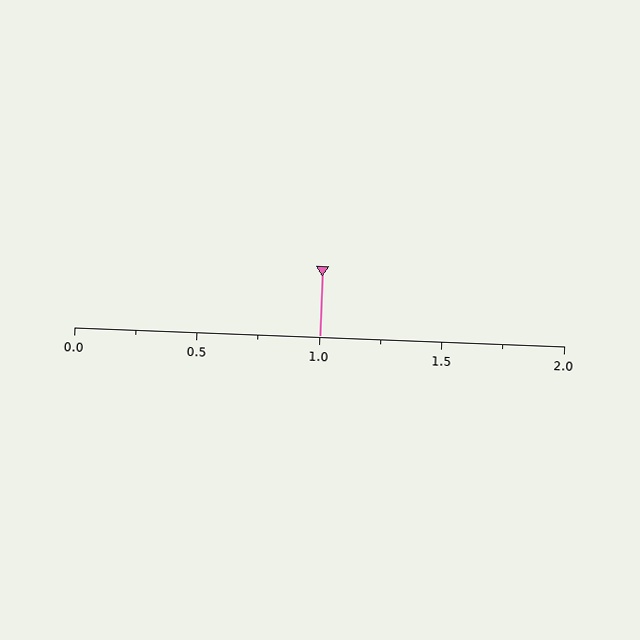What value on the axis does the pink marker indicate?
The marker indicates approximately 1.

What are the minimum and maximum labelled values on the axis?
The axis runs from 0.0 to 2.0.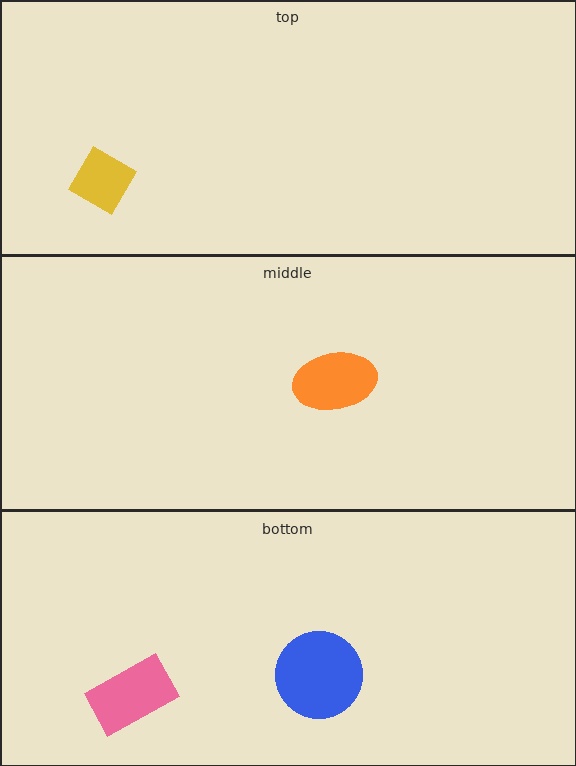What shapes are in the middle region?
The orange ellipse.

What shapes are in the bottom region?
The pink rectangle, the blue circle.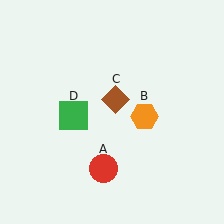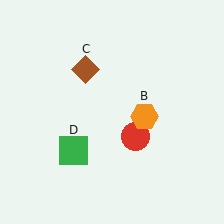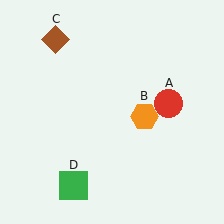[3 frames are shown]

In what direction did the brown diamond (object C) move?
The brown diamond (object C) moved up and to the left.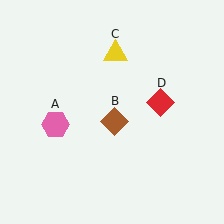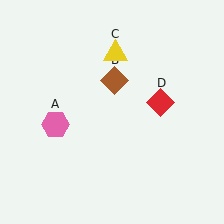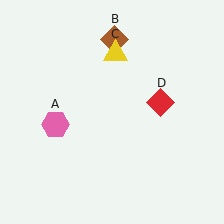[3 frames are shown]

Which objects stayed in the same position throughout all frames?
Pink hexagon (object A) and yellow triangle (object C) and red diamond (object D) remained stationary.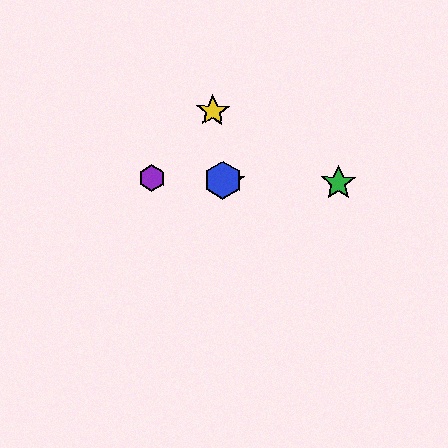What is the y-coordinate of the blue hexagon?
The blue hexagon is at y≈180.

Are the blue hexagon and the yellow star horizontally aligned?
No, the blue hexagon is at y≈180 and the yellow star is at y≈111.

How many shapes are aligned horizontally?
4 shapes (the red star, the blue hexagon, the green star, the purple hexagon) are aligned horizontally.